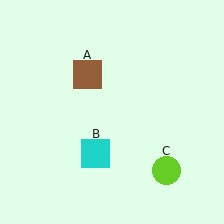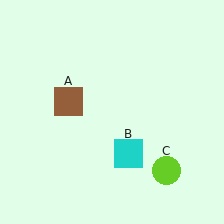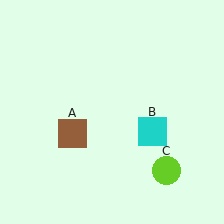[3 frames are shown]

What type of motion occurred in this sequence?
The brown square (object A), cyan square (object B) rotated counterclockwise around the center of the scene.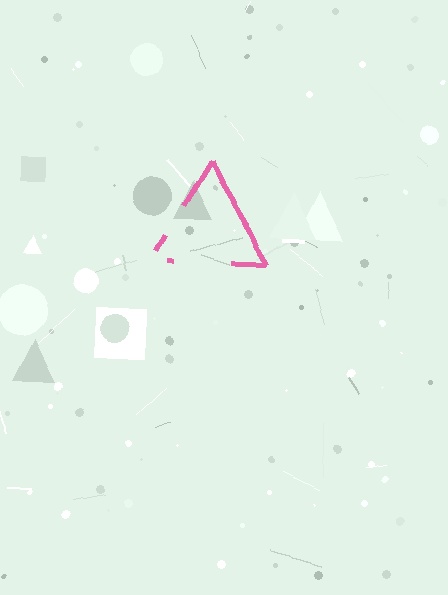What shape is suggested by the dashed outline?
The dashed outline suggests a triangle.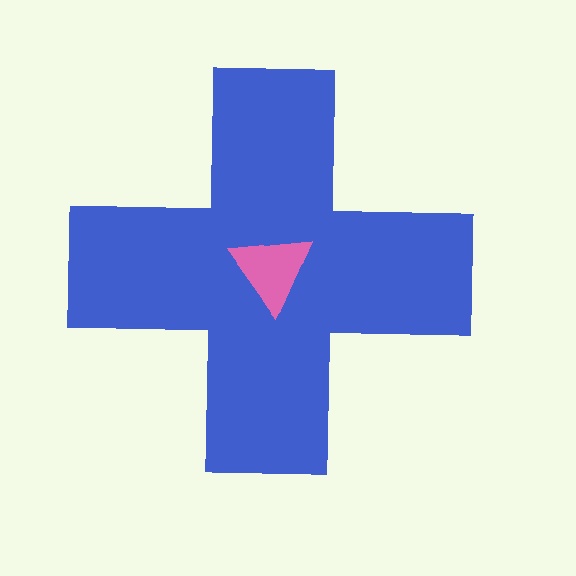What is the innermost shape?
The pink triangle.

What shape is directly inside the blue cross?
The pink triangle.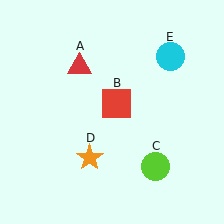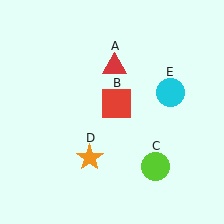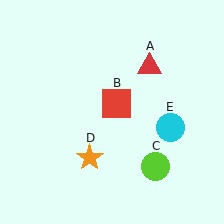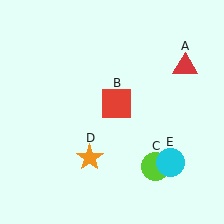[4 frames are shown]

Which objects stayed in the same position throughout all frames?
Red square (object B) and lime circle (object C) and orange star (object D) remained stationary.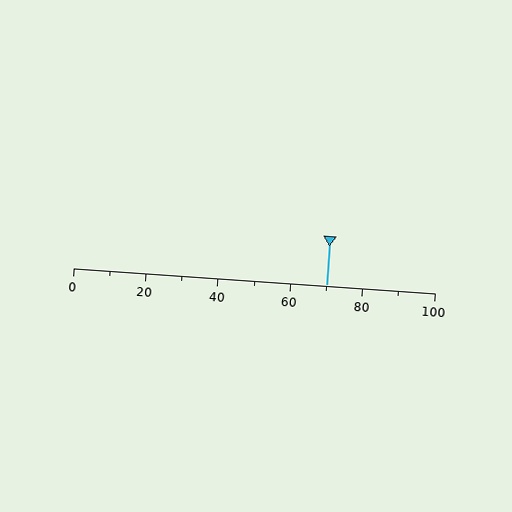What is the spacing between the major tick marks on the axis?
The major ticks are spaced 20 apart.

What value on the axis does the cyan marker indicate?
The marker indicates approximately 70.